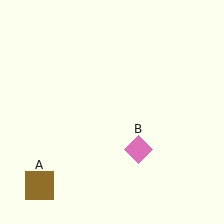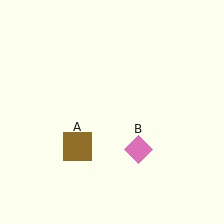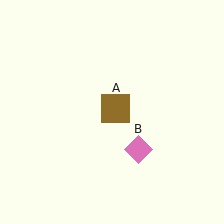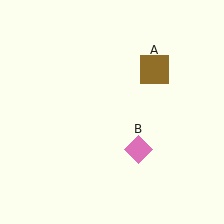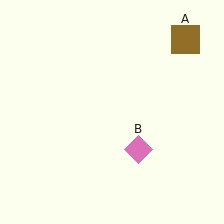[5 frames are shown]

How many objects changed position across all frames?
1 object changed position: brown square (object A).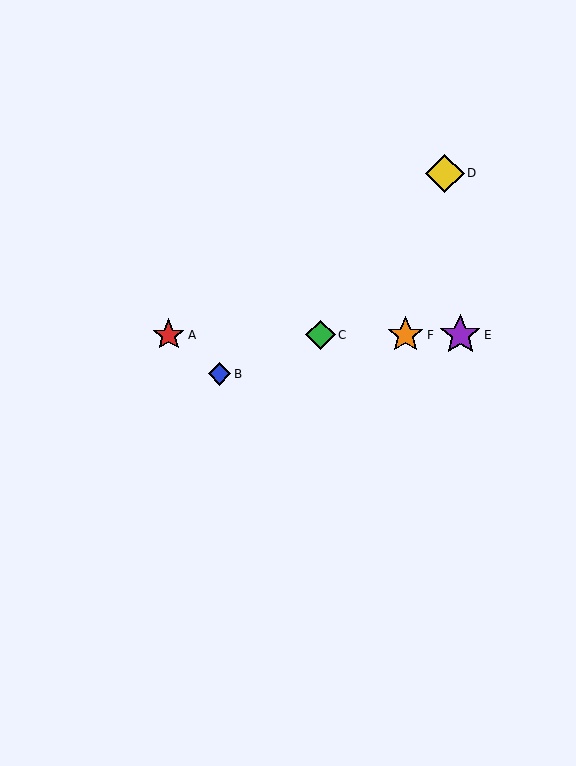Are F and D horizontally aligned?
No, F is at y≈335 and D is at y≈173.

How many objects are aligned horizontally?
4 objects (A, C, E, F) are aligned horizontally.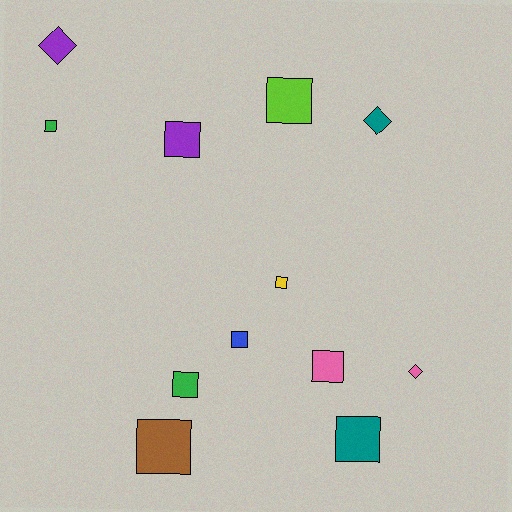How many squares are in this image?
There are 9 squares.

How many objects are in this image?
There are 12 objects.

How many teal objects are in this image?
There are 2 teal objects.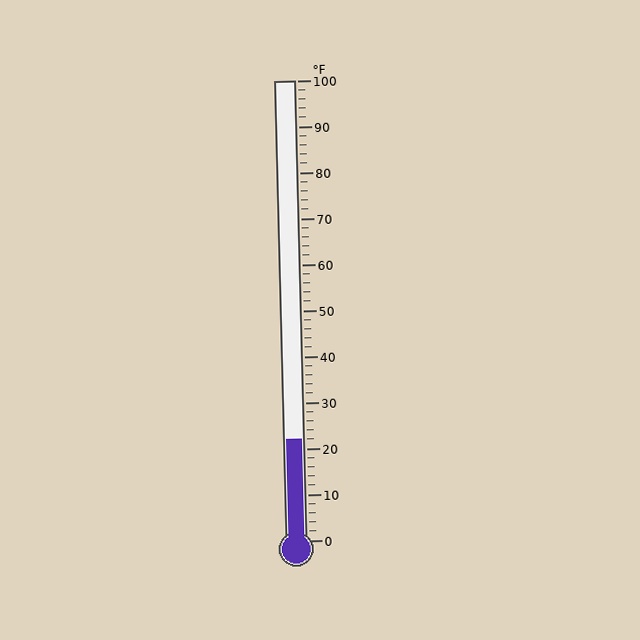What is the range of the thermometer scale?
The thermometer scale ranges from 0°F to 100°F.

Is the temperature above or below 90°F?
The temperature is below 90°F.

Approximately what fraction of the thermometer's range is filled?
The thermometer is filled to approximately 20% of its range.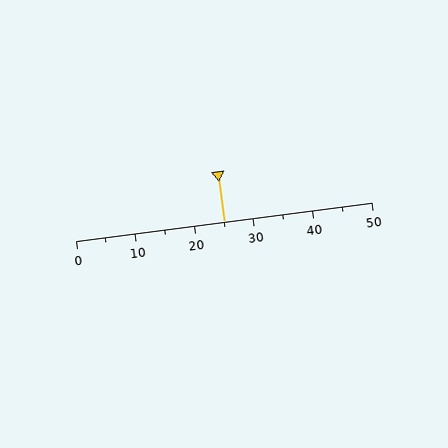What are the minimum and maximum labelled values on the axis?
The axis runs from 0 to 50.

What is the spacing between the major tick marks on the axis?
The major ticks are spaced 10 apart.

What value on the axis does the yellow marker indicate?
The marker indicates approximately 25.